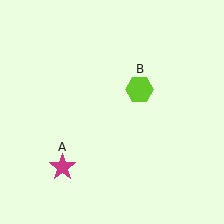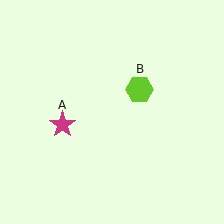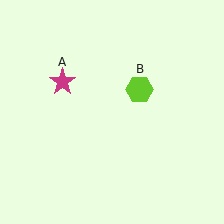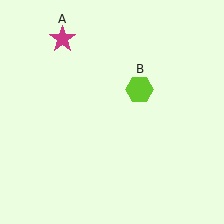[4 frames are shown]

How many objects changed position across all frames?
1 object changed position: magenta star (object A).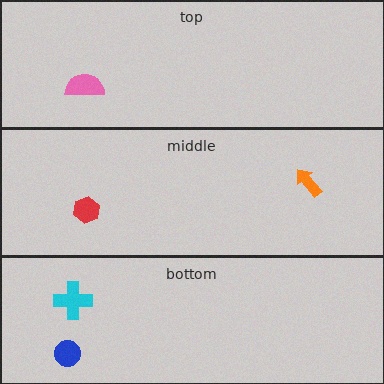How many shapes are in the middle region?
2.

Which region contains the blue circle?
The bottom region.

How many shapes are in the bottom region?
2.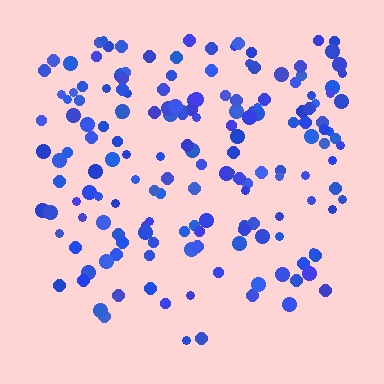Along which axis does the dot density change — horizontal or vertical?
Vertical.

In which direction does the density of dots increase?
From bottom to top, with the top side densest.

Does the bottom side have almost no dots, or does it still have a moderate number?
Still a moderate number, just noticeably fewer than the top.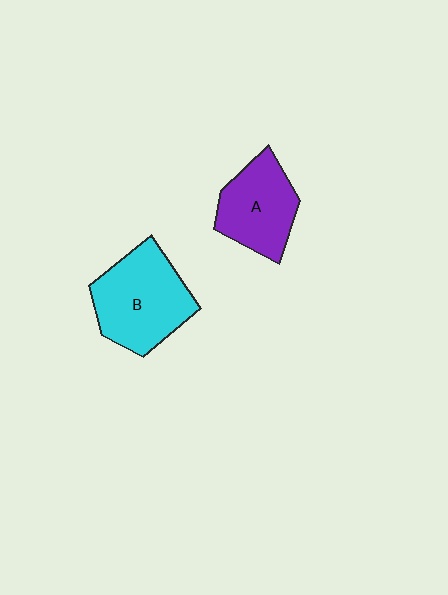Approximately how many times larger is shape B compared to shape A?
Approximately 1.3 times.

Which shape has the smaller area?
Shape A (purple).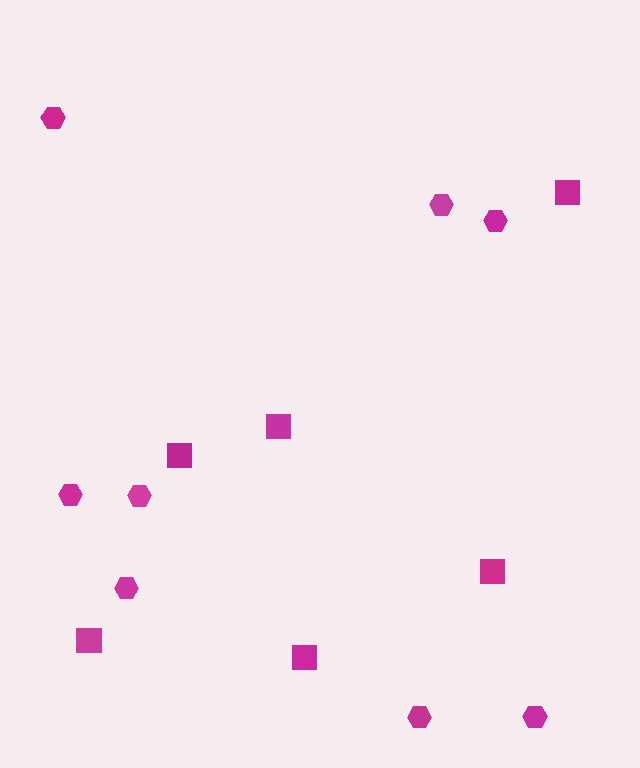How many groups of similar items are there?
There are 2 groups: one group of hexagons (8) and one group of squares (6).